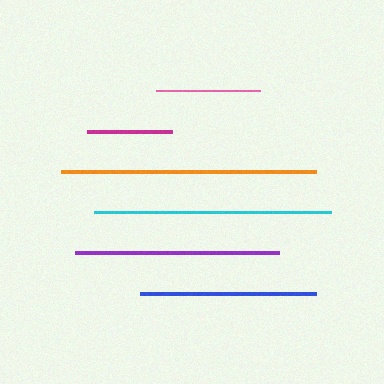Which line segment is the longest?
The orange line is the longest at approximately 255 pixels.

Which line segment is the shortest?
The magenta line is the shortest at approximately 86 pixels.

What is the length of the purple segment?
The purple segment is approximately 204 pixels long.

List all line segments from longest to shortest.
From longest to shortest: orange, cyan, purple, blue, pink, magenta.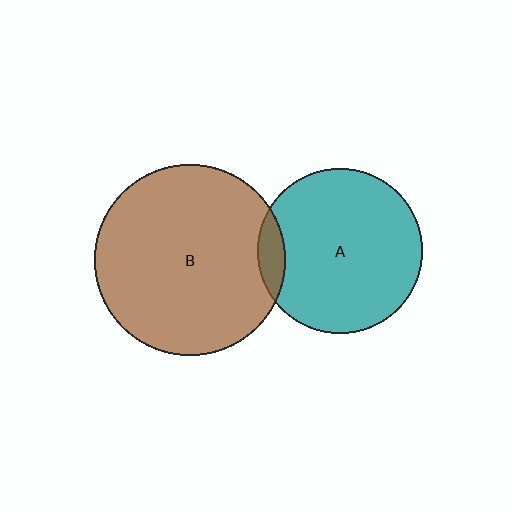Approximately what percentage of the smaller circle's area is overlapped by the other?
Approximately 10%.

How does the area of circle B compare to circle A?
Approximately 1.3 times.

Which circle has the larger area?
Circle B (brown).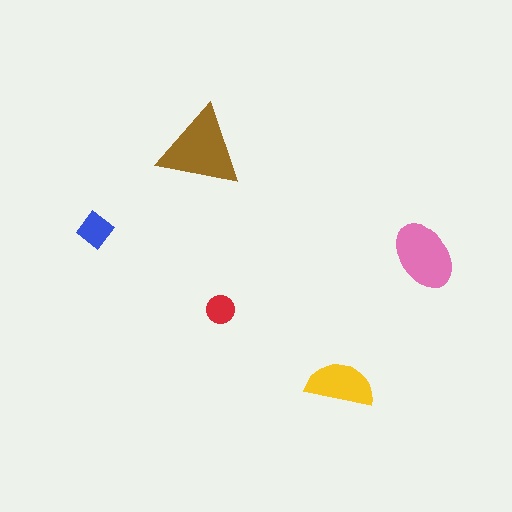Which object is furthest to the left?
The blue diamond is leftmost.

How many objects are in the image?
There are 5 objects in the image.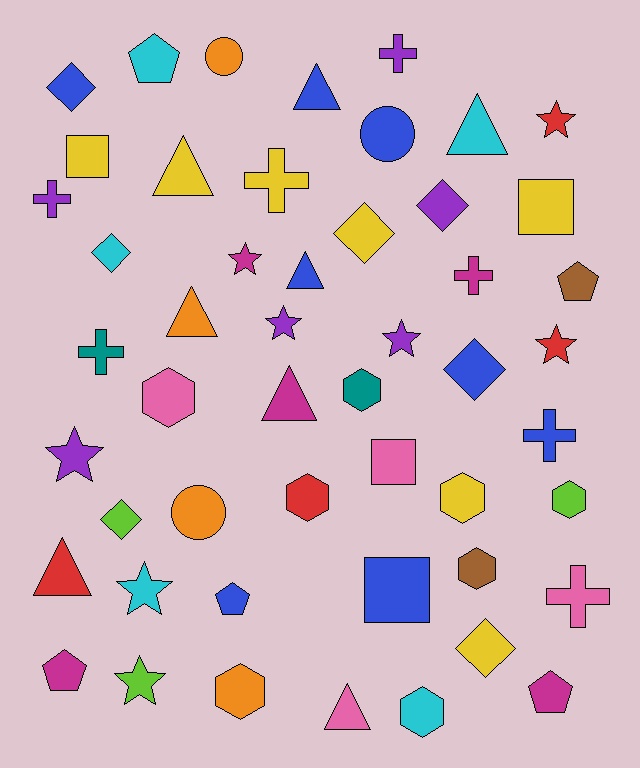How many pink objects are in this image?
There are 4 pink objects.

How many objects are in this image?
There are 50 objects.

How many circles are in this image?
There are 3 circles.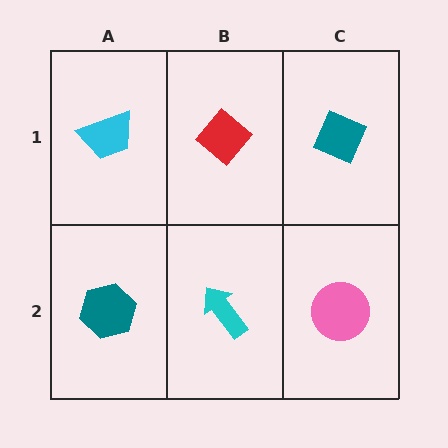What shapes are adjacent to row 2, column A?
A cyan trapezoid (row 1, column A), a cyan arrow (row 2, column B).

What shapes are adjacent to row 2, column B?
A red diamond (row 1, column B), a teal hexagon (row 2, column A), a pink circle (row 2, column C).